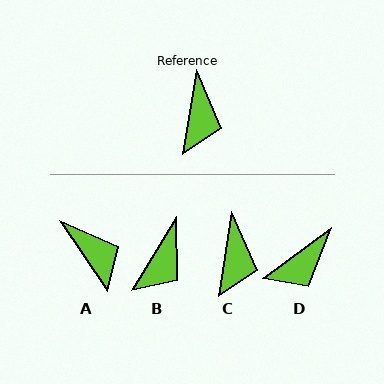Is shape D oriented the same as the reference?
No, it is off by about 45 degrees.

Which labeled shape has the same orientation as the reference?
C.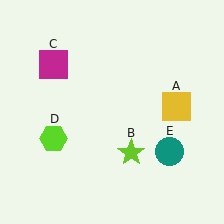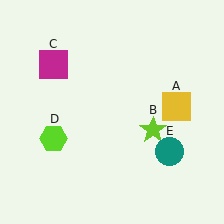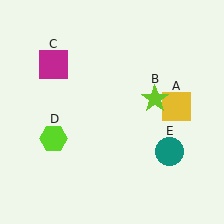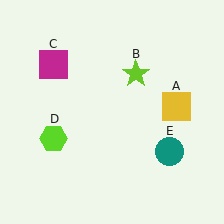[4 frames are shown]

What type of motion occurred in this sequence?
The lime star (object B) rotated counterclockwise around the center of the scene.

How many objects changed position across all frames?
1 object changed position: lime star (object B).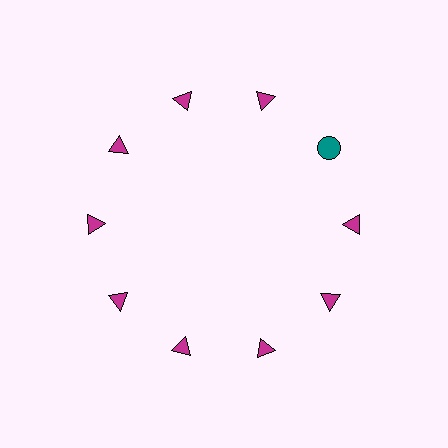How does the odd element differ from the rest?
It differs in both color (teal instead of magenta) and shape (circle instead of triangle).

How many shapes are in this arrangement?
There are 10 shapes arranged in a ring pattern.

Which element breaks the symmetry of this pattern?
The teal circle at roughly the 2 o'clock position breaks the symmetry. All other shapes are magenta triangles.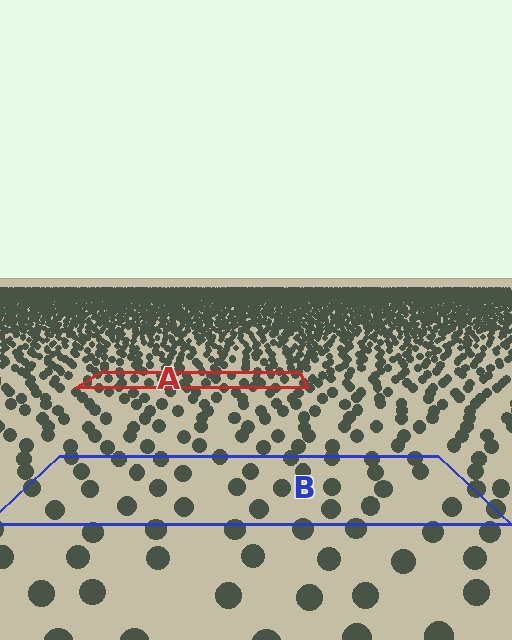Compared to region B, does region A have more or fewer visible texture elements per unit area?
Region A has more texture elements per unit area — they are packed more densely because it is farther away.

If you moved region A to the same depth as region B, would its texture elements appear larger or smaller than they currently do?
They would appear larger. At a closer depth, the same texture elements are projected at a bigger on-screen size.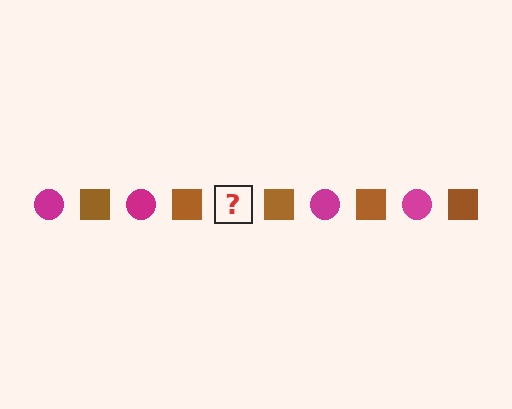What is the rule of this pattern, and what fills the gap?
The rule is that the pattern alternates between magenta circle and brown square. The gap should be filled with a magenta circle.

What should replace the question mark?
The question mark should be replaced with a magenta circle.